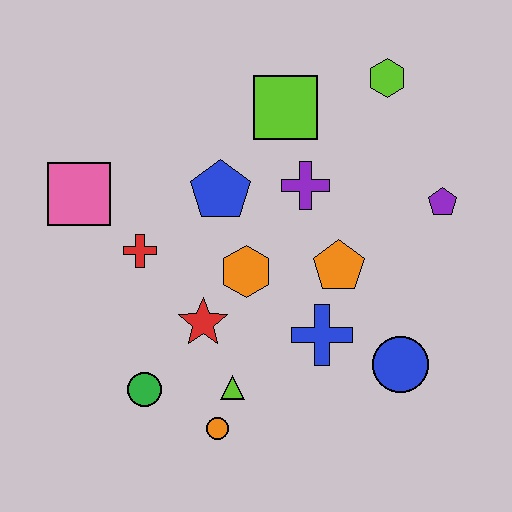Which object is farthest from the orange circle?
The lime hexagon is farthest from the orange circle.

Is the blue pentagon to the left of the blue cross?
Yes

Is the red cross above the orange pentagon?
Yes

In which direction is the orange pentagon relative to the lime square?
The orange pentagon is below the lime square.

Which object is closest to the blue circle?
The blue cross is closest to the blue circle.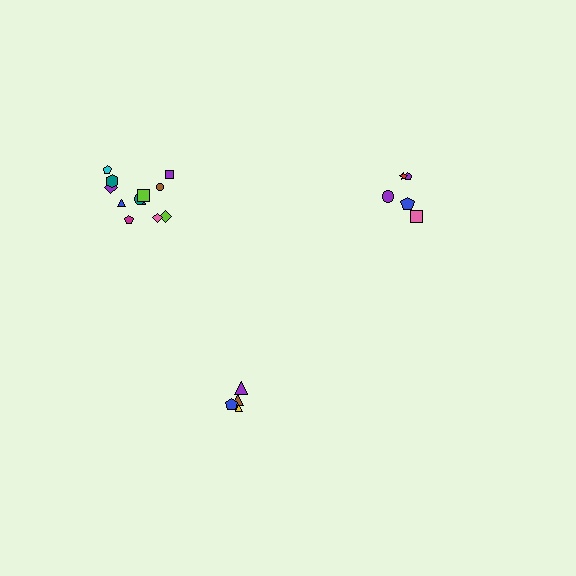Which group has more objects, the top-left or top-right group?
The top-left group.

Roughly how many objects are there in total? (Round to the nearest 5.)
Roughly 20 objects in total.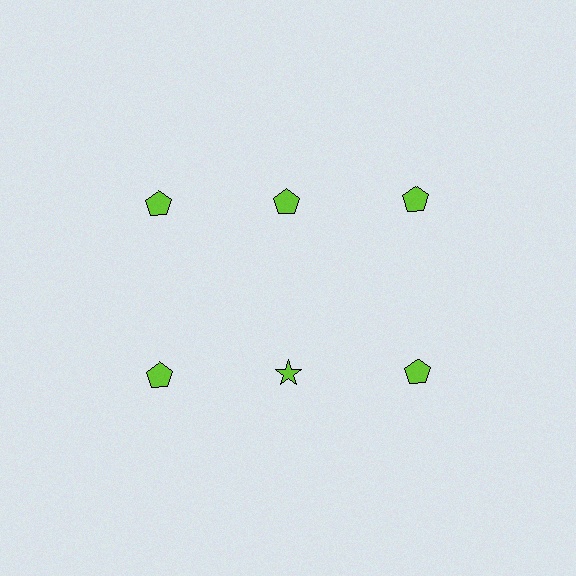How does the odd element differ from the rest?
It has a different shape: star instead of pentagon.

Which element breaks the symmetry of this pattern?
The lime star in the second row, second from left column breaks the symmetry. All other shapes are lime pentagons.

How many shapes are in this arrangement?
There are 6 shapes arranged in a grid pattern.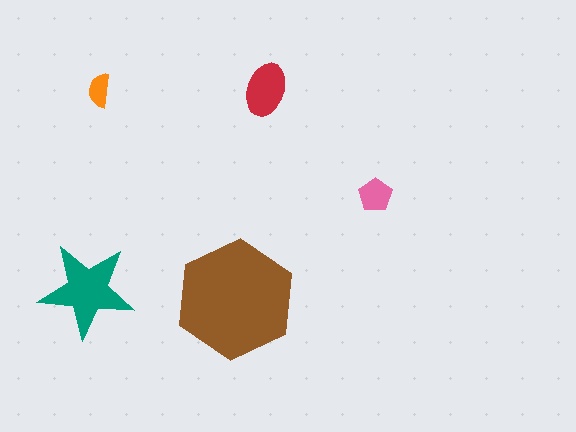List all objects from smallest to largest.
The orange semicircle, the pink pentagon, the red ellipse, the teal star, the brown hexagon.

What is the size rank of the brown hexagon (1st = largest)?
1st.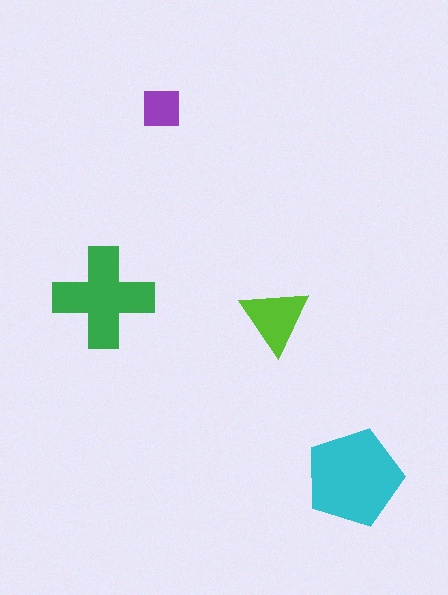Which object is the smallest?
The purple square.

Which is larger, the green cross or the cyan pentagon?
The cyan pentagon.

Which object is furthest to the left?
The green cross is leftmost.